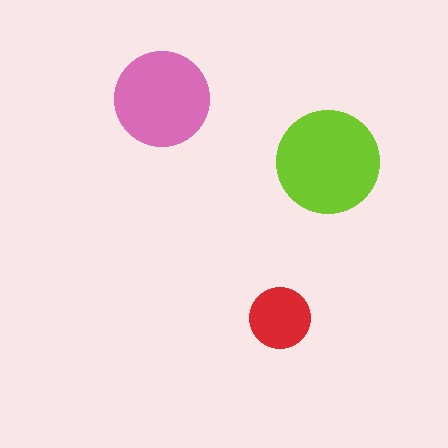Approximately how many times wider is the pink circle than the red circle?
About 1.5 times wider.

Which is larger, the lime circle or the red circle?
The lime one.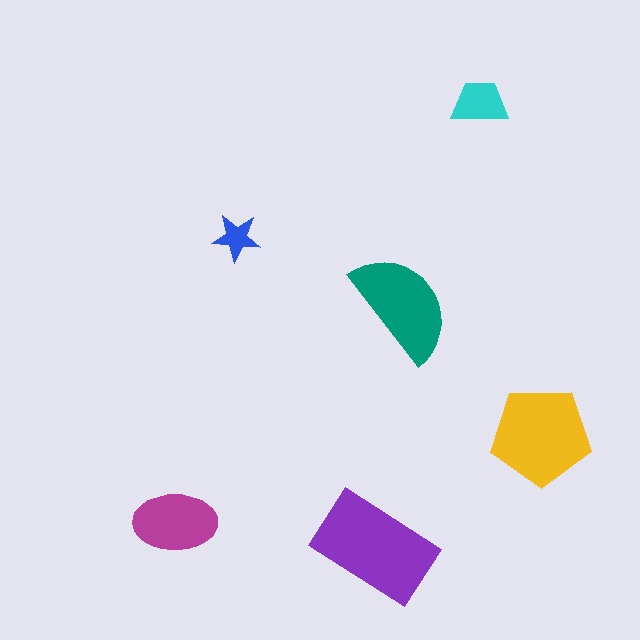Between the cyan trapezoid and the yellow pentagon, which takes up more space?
The yellow pentagon.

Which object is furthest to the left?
The magenta ellipse is leftmost.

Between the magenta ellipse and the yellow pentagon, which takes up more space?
The yellow pentagon.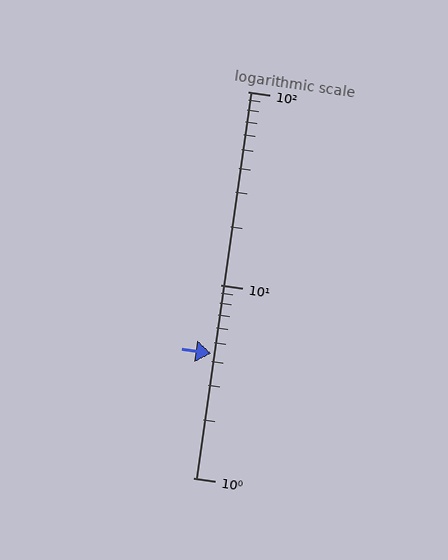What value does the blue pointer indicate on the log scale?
The pointer indicates approximately 4.4.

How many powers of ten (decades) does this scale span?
The scale spans 2 decades, from 1 to 100.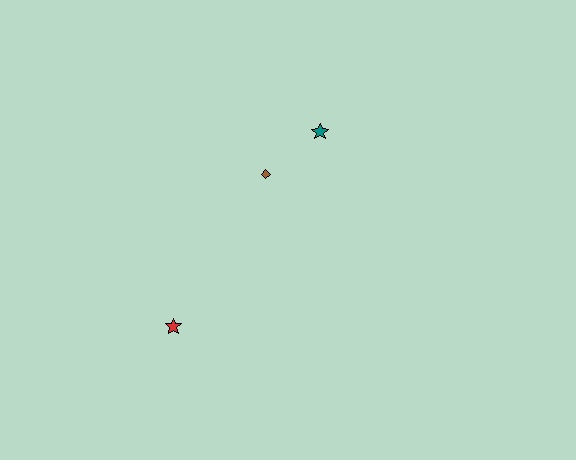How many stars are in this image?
There are 2 stars.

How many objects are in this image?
There are 3 objects.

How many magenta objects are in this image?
There are no magenta objects.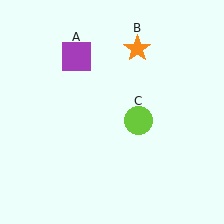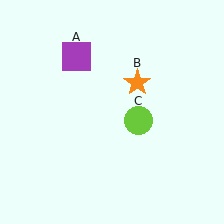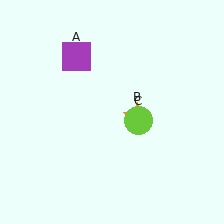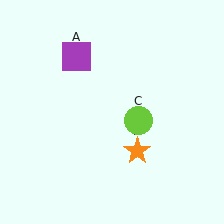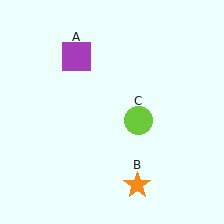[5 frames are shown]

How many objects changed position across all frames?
1 object changed position: orange star (object B).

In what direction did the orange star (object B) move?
The orange star (object B) moved down.